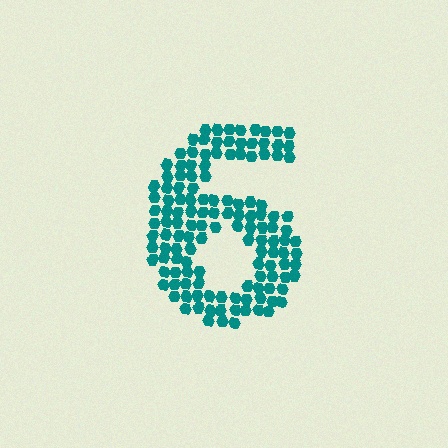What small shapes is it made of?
It is made of small hexagons.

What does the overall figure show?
The overall figure shows the digit 6.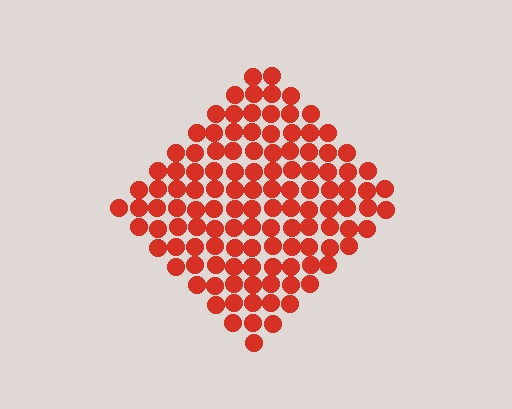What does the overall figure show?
The overall figure shows a diamond.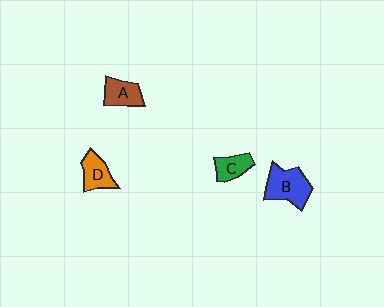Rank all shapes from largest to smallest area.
From largest to smallest: B (blue), A (brown), D (orange), C (green).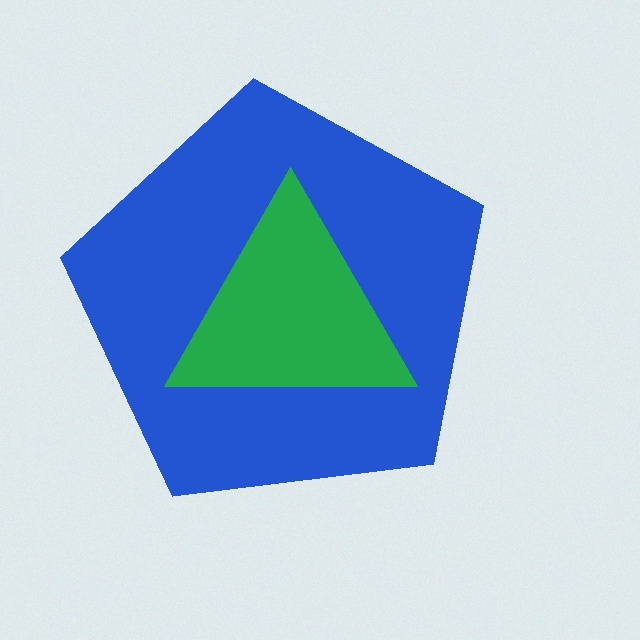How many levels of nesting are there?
2.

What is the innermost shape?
The green triangle.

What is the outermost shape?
The blue pentagon.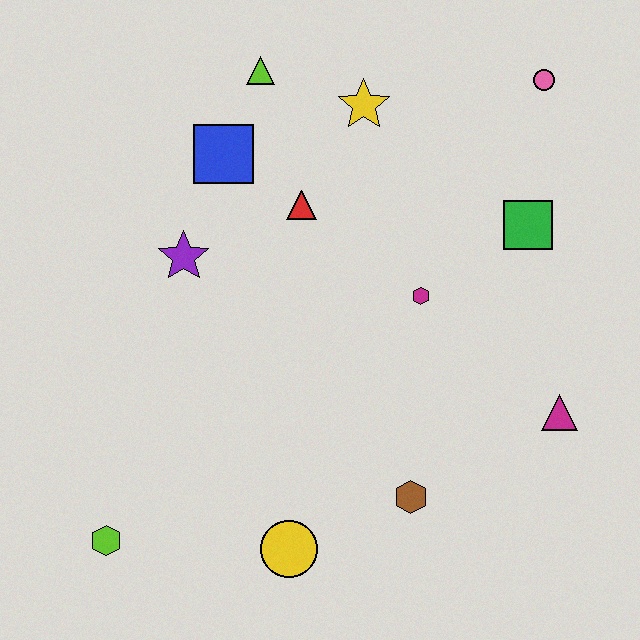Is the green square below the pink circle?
Yes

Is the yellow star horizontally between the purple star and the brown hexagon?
Yes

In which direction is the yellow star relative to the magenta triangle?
The yellow star is above the magenta triangle.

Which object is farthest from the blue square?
The magenta triangle is farthest from the blue square.